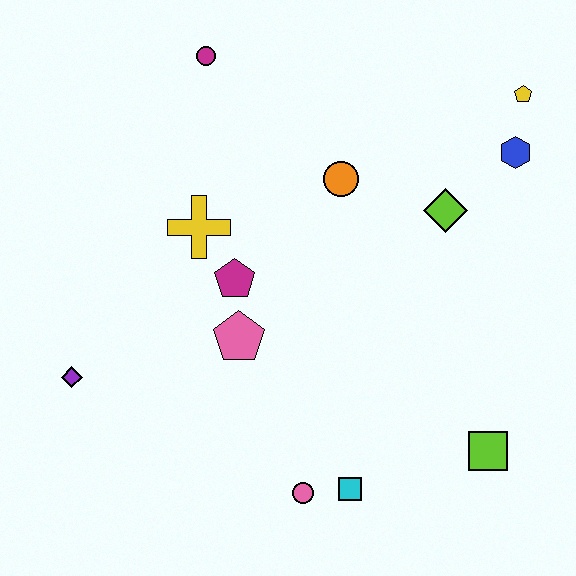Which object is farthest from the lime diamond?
The purple diamond is farthest from the lime diamond.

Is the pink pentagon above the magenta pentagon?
No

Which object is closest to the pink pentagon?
The magenta pentagon is closest to the pink pentagon.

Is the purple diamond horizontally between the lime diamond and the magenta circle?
No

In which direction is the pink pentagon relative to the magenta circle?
The pink pentagon is below the magenta circle.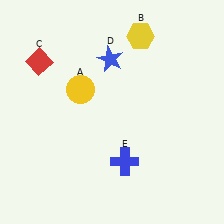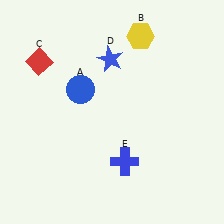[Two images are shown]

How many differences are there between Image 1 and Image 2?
There is 1 difference between the two images.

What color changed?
The circle (A) changed from yellow in Image 1 to blue in Image 2.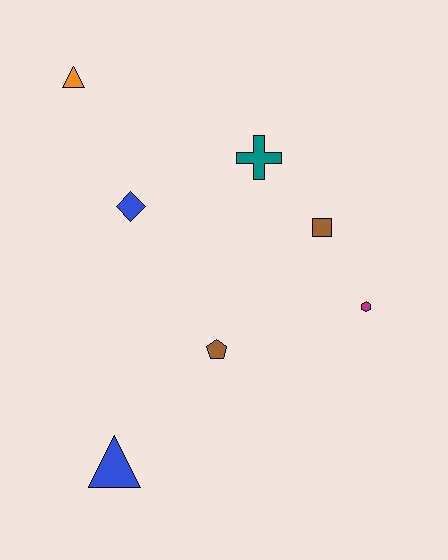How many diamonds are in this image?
There is 1 diamond.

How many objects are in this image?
There are 7 objects.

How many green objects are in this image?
There are no green objects.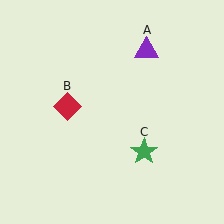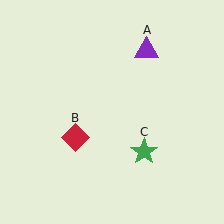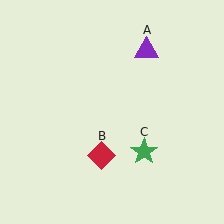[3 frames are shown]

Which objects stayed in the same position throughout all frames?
Purple triangle (object A) and green star (object C) remained stationary.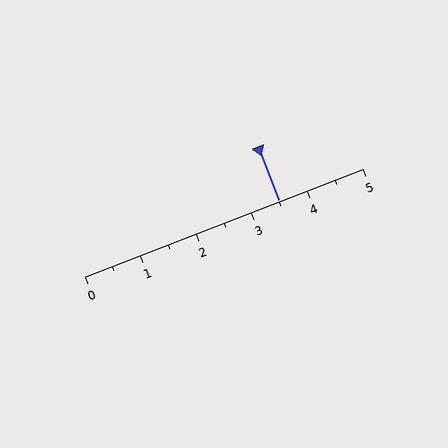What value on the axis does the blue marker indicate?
The marker indicates approximately 3.5.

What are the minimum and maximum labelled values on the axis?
The axis runs from 0 to 5.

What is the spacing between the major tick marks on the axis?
The major ticks are spaced 1 apart.